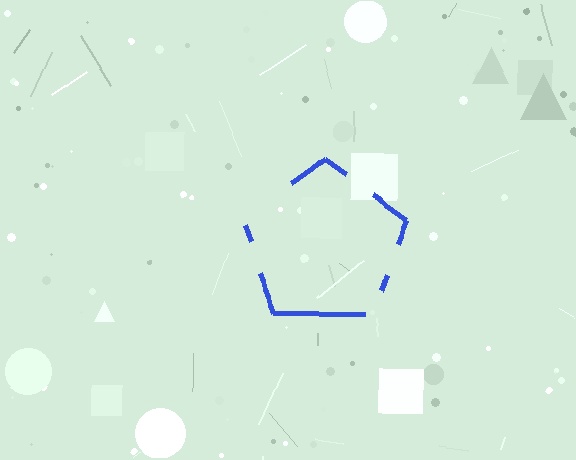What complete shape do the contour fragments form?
The contour fragments form a pentagon.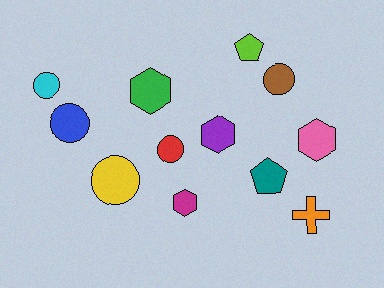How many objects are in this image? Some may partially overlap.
There are 12 objects.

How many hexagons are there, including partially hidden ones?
There are 4 hexagons.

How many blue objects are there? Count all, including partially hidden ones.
There is 1 blue object.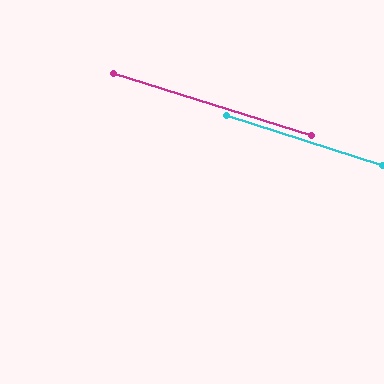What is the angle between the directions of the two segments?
Approximately 0 degrees.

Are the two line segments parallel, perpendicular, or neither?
Parallel — their directions differ by only 0.0°.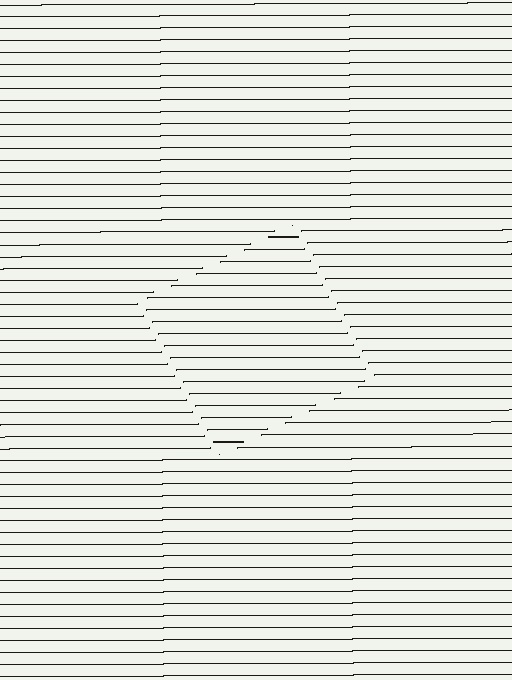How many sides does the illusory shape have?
4 sides — the line-ends trace a square.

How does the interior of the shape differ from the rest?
The interior of the shape contains the same grating, shifted by half a period — the contour is defined by the phase discontinuity where line-ends from the inner and outer gratings abut.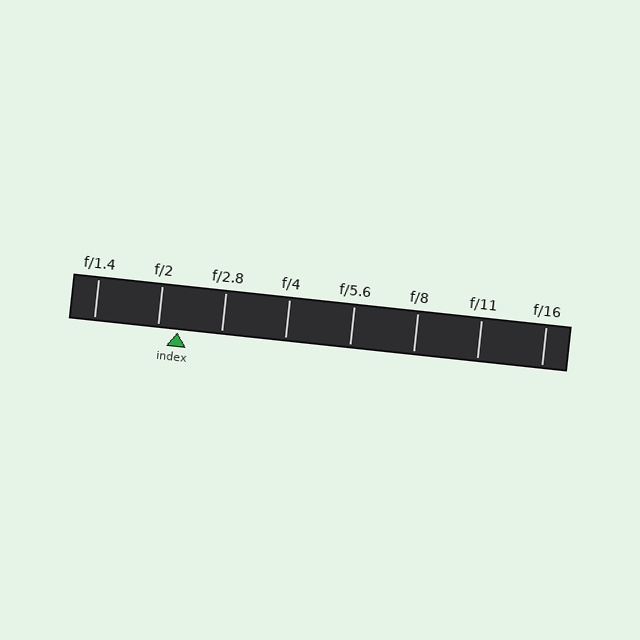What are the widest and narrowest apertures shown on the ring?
The widest aperture shown is f/1.4 and the narrowest is f/16.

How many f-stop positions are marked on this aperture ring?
There are 8 f-stop positions marked.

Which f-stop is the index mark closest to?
The index mark is closest to f/2.